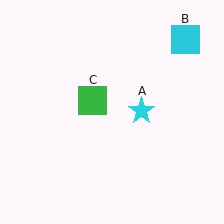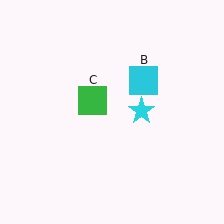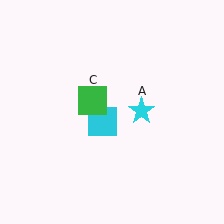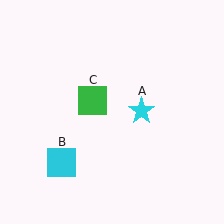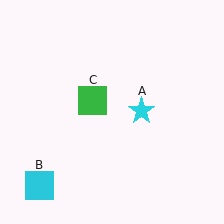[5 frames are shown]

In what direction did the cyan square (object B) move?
The cyan square (object B) moved down and to the left.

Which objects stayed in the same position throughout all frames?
Cyan star (object A) and green square (object C) remained stationary.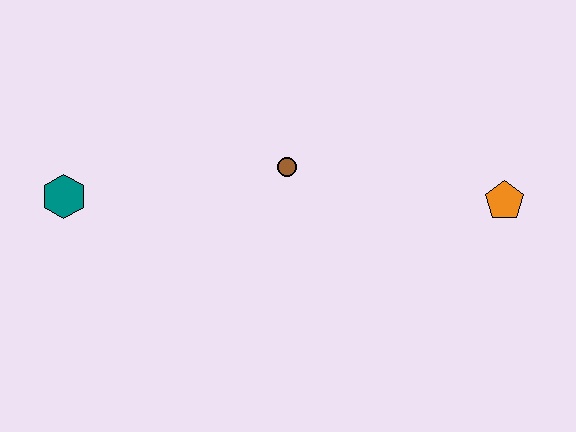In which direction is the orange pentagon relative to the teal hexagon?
The orange pentagon is to the right of the teal hexagon.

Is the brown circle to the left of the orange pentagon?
Yes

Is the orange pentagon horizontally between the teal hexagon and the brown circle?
No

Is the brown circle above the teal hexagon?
Yes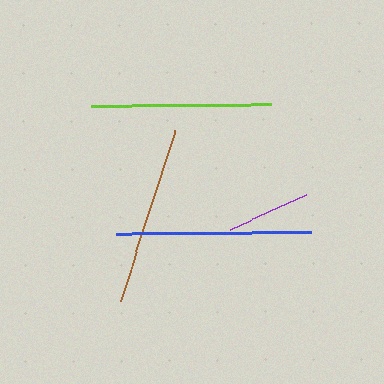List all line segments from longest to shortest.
From longest to shortest: blue, lime, brown, purple.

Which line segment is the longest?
The blue line is the longest at approximately 194 pixels.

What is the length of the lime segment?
The lime segment is approximately 180 pixels long.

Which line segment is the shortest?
The purple line is the shortest at approximately 84 pixels.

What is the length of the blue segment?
The blue segment is approximately 194 pixels long.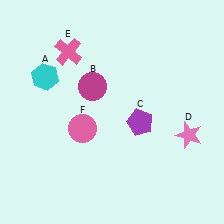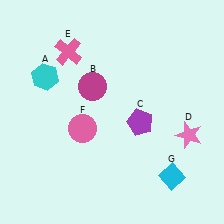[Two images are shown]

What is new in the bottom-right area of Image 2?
A cyan diamond (G) was added in the bottom-right area of Image 2.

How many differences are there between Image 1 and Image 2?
There is 1 difference between the two images.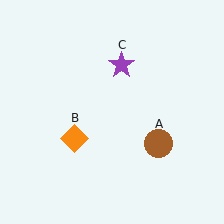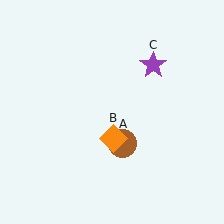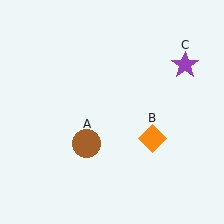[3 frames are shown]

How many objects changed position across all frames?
3 objects changed position: brown circle (object A), orange diamond (object B), purple star (object C).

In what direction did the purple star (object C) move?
The purple star (object C) moved right.